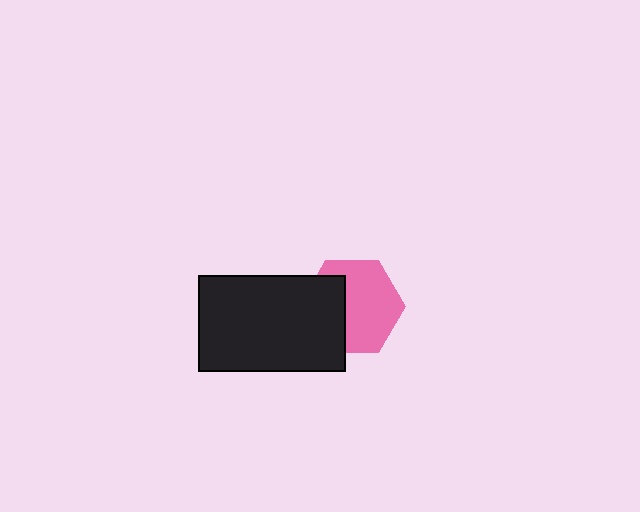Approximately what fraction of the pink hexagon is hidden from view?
Roughly 36% of the pink hexagon is hidden behind the black rectangle.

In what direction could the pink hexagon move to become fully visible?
The pink hexagon could move right. That would shift it out from behind the black rectangle entirely.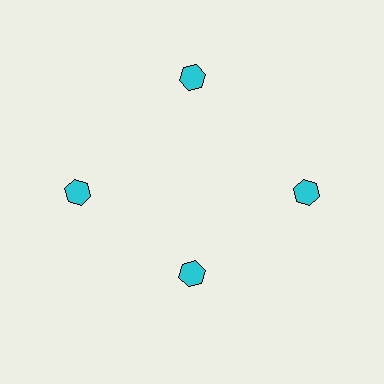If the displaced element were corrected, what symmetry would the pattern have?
It would have 4-fold rotational symmetry — the pattern would map onto itself every 90 degrees.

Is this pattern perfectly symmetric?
No. The 4 cyan hexagons are arranged in a ring, but one element near the 6 o'clock position is pulled inward toward the center, breaking the 4-fold rotational symmetry.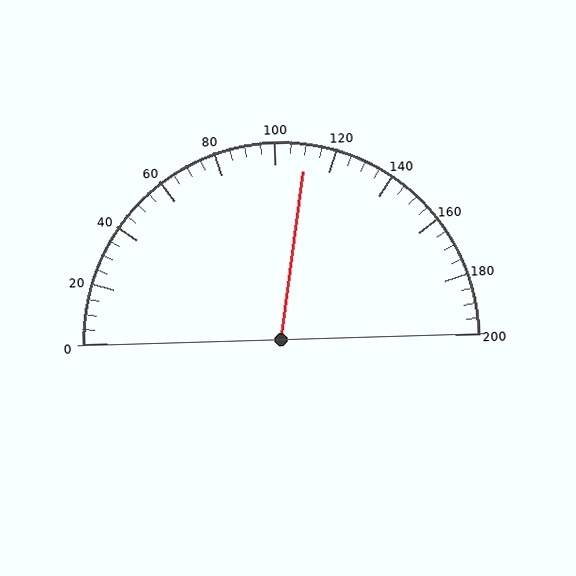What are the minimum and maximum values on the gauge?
The gauge ranges from 0 to 200.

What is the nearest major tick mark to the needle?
The nearest major tick mark is 120.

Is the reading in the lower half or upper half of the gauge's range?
The reading is in the upper half of the range (0 to 200).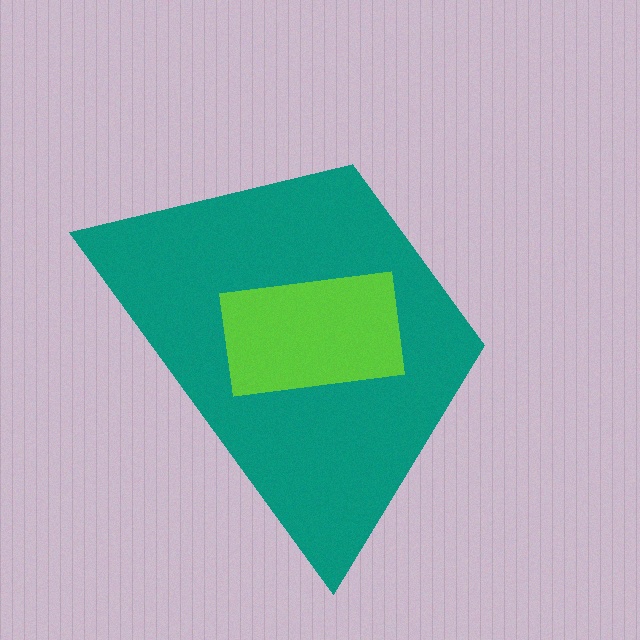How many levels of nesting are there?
2.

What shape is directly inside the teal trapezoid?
The lime rectangle.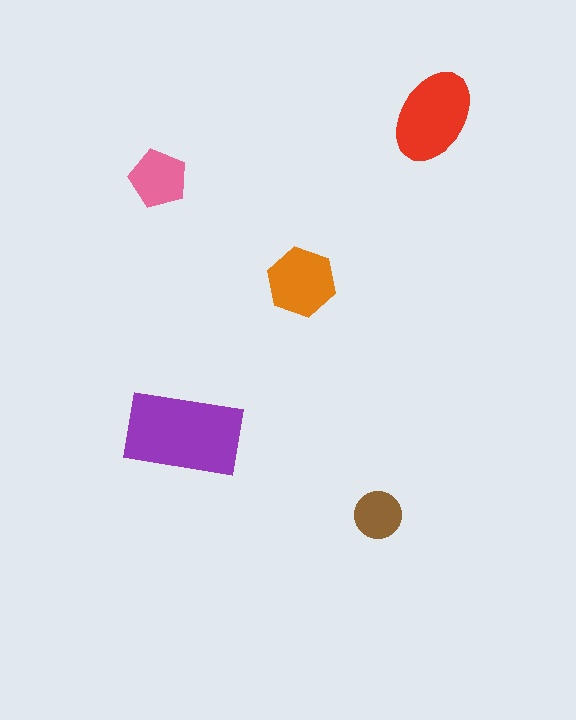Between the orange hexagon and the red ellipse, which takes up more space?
The red ellipse.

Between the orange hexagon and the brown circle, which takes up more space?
The orange hexagon.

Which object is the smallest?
The brown circle.